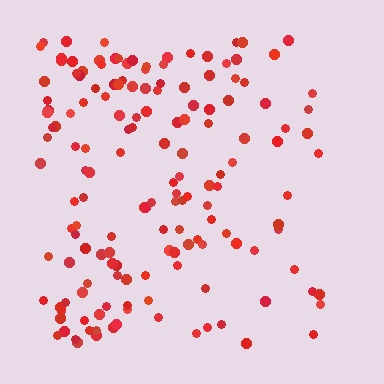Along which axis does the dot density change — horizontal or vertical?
Horizontal.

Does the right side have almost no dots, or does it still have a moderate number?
Still a moderate number, just noticeably fewer than the left.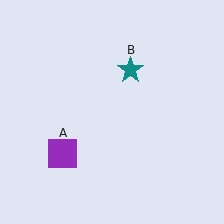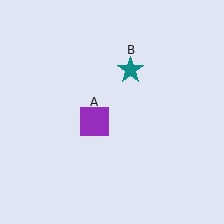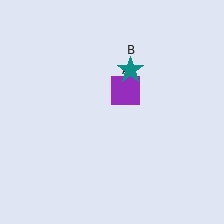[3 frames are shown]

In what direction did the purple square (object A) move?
The purple square (object A) moved up and to the right.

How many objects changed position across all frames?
1 object changed position: purple square (object A).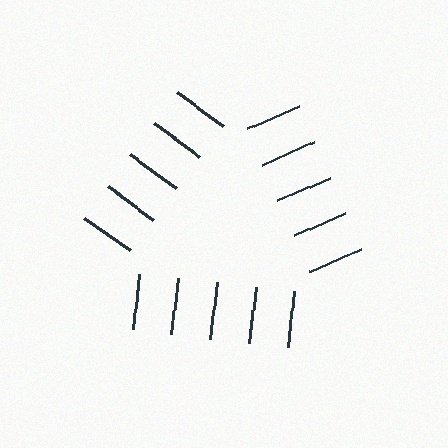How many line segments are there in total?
15 — 5 along each of the 3 edges.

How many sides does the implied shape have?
3 sides — the line-ends trace a triangle.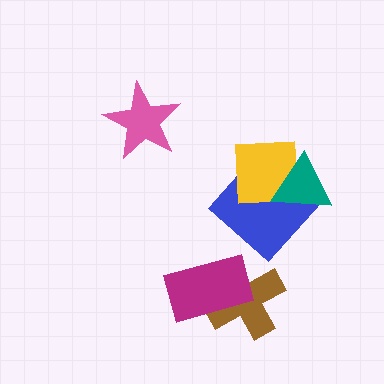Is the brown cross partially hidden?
Yes, it is partially covered by another shape.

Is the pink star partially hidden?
No, no other shape covers it.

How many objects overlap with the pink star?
0 objects overlap with the pink star.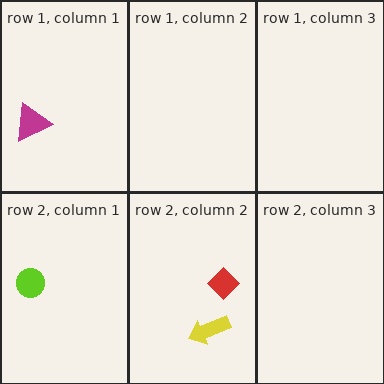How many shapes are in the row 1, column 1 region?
1.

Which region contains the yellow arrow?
The row 2, column 2 region.